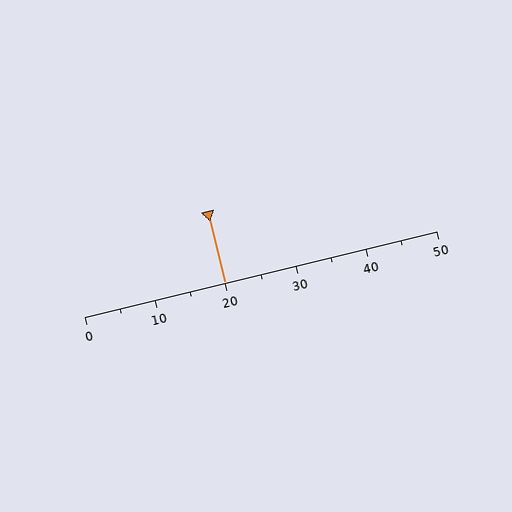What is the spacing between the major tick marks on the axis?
The major ticks are spaced 10 apart.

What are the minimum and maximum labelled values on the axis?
The axis runs from 0 to 50.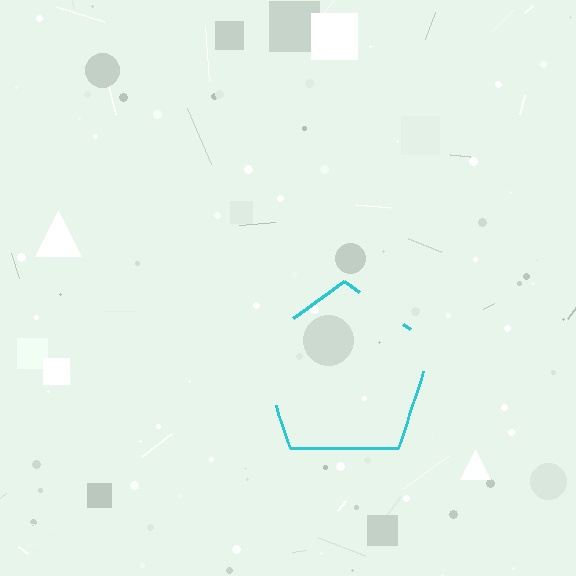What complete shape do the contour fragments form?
The contour fragments form a pentagon.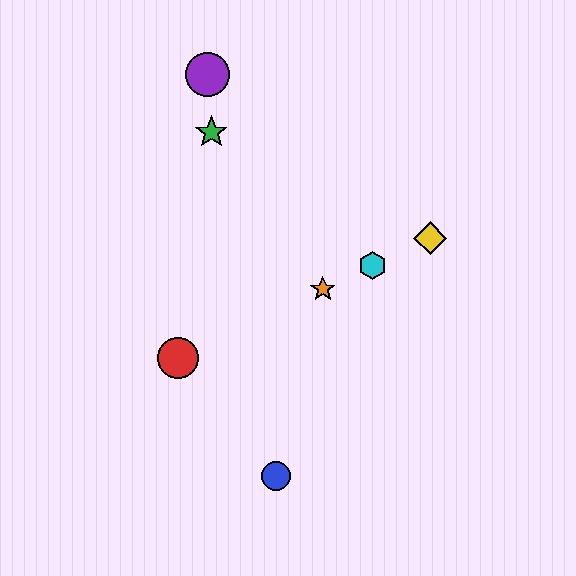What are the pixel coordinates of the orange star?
The orange star is at (323, 289).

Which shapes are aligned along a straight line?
The red circle, the yellow diamond, the orange star, the cyan hexagon are aligned along a straight line.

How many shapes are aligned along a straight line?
4 shapes (the red circle, the yellow diamond, the orange star, the cyan hexagon) are aligned along a straight line.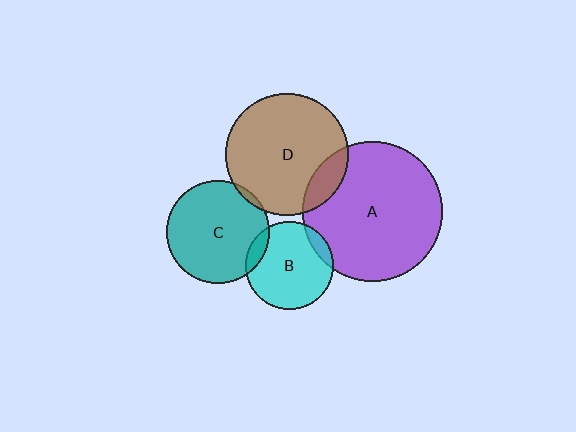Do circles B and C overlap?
Yes.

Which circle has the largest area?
Circle A (purple).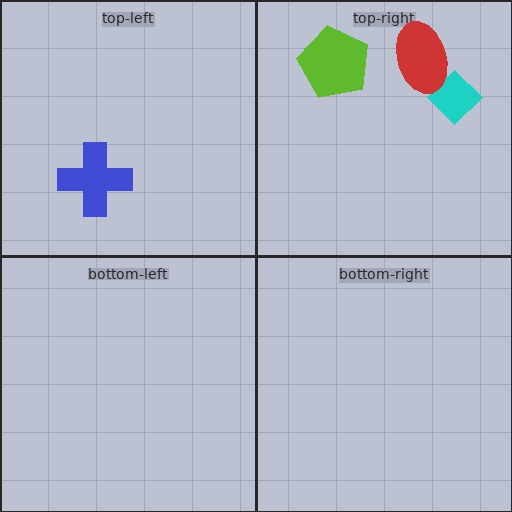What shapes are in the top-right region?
The cyan diamond, the red ellipse, the lime pentagon.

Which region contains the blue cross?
The top-left region.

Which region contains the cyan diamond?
The top-right region.